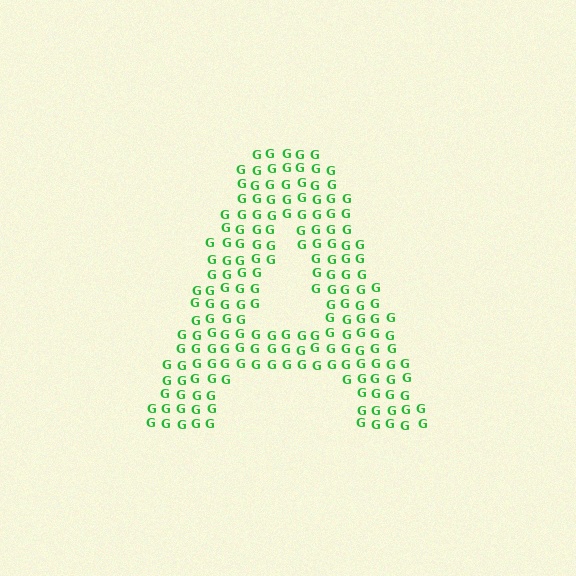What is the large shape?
The large shape is the letter A.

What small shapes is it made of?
It is made of small letter G's.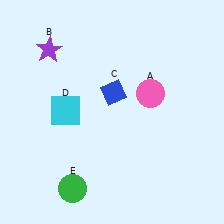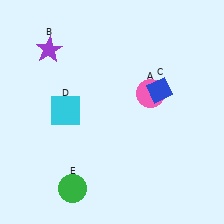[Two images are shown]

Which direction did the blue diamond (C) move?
The blue diamond (C) moved right.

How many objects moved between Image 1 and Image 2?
1 object moved between the two images.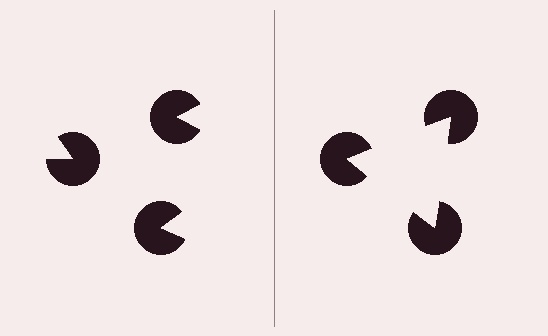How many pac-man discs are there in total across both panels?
6 — 3 on each side.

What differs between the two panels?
The pac-man discs are positioned identically on both sides; only the wedge orientations differ. On the right they align to a triangle; on the left they are misaligned.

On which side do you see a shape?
An illusory triangle appears on the right side. On the left side the wedge cuts are rotated, so no coherent shape forms.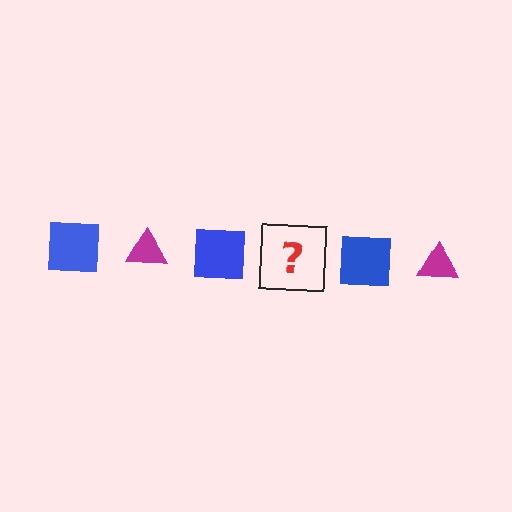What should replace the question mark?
The question mark should be replaced with a magenta triangle.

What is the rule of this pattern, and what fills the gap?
The rule is that the pattern alternates between blue square and magenta triangle. The gap should be filled with a magenta triangle.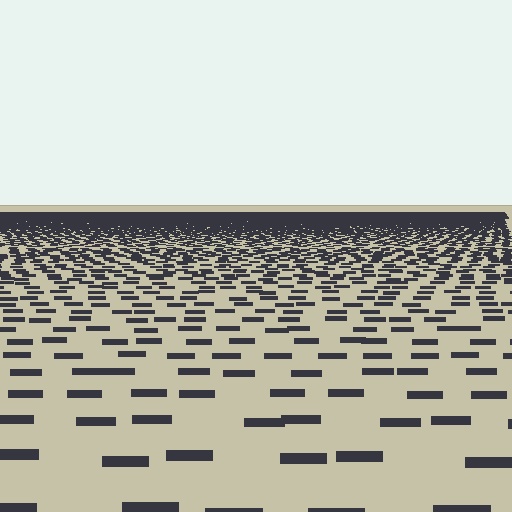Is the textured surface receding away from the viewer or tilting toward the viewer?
The surface is receding away from the viewer. Texture elements get smaller and denser toward the top.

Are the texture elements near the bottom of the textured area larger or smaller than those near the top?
Larger. Near the bottom, elements are closer to the viewer and appear at a bigger on-screen size.